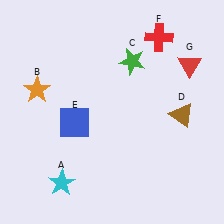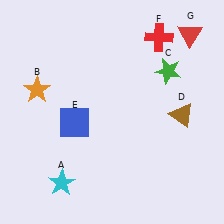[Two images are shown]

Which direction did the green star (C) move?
The green star (C) moved right.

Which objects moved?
The objects that moved are: the green star (C), the red triangle (G).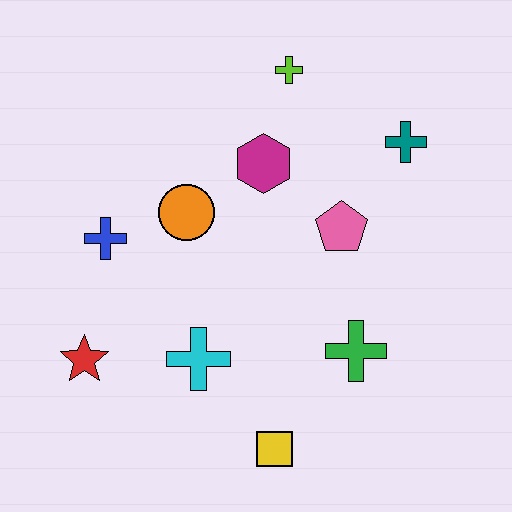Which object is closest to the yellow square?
The cyan cross is closest to the yellow square.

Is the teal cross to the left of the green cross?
No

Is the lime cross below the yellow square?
No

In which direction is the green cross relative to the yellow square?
The green cross is above the yellow square.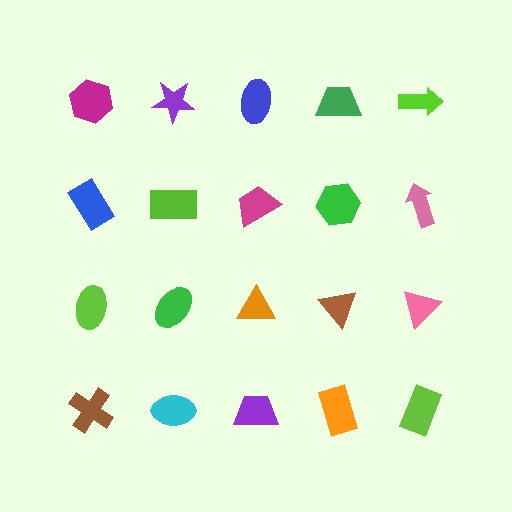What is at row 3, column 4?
A brown triangle.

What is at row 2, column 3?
A magenta trapezoid.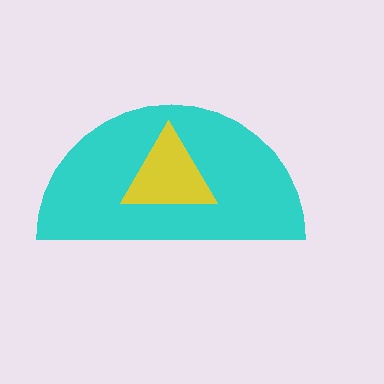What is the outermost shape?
The cyan semicircle.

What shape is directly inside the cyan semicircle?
The yellow triangle.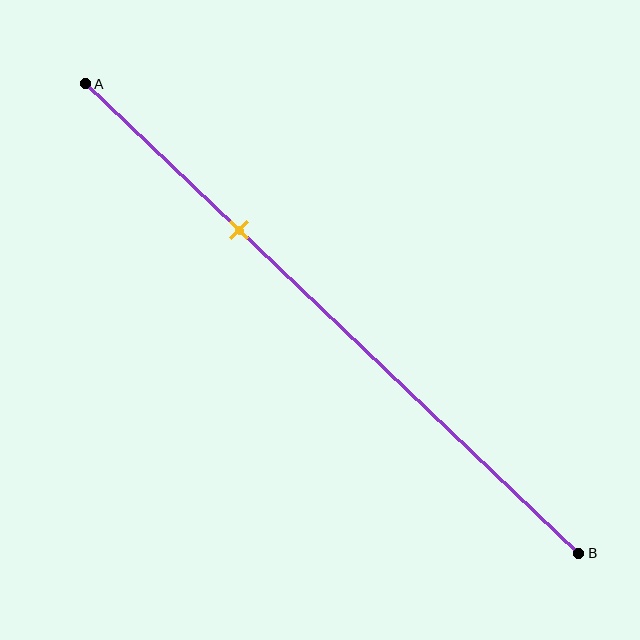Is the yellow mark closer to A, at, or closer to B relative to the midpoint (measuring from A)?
The yellow mark is closer to point A than the midpoint of segment AB.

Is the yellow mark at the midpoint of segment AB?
No, the mark is at about 30% from A, not at the 50% midpoint.